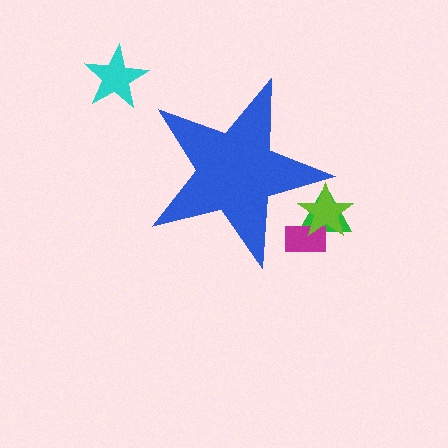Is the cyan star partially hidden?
No, the cyan star is fully visible.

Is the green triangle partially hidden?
Yes, the green triangle is partially hidden behind the blue star.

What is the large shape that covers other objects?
A blue star.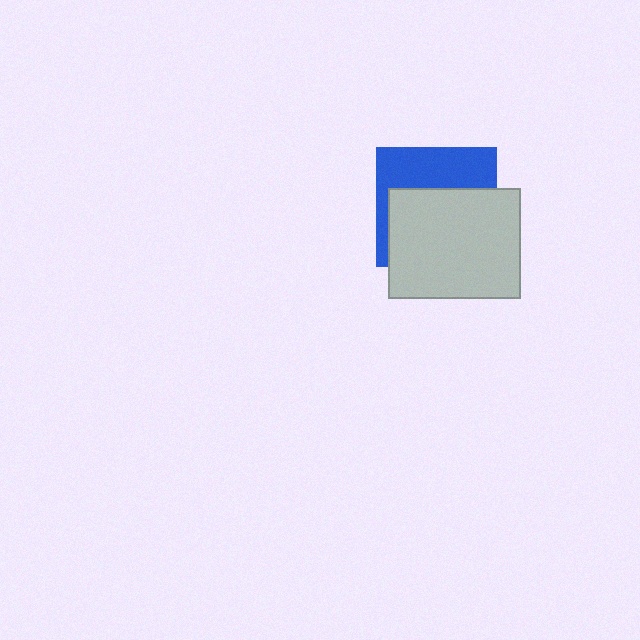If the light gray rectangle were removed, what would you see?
You would see the complete blue square.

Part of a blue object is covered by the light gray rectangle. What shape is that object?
It is a square.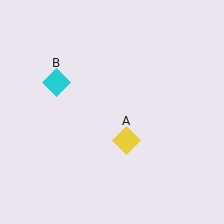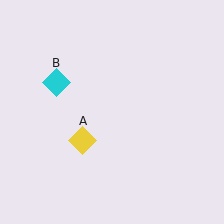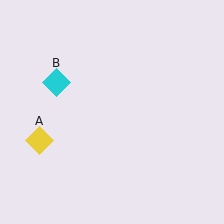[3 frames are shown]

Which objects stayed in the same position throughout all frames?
Cyan diamond (object B) remained stationary.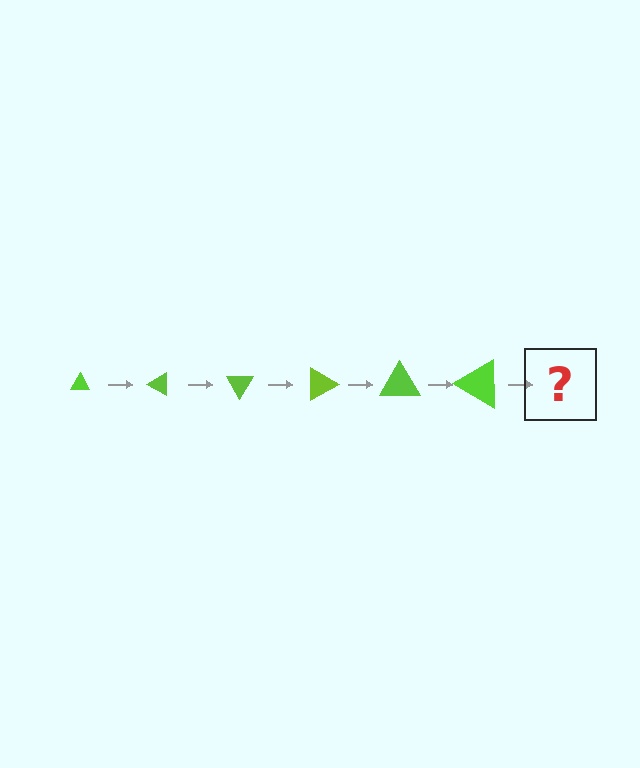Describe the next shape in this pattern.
It should be a triangle, larger than the previous one and rotated 180 degrees from the start.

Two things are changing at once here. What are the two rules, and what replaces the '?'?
The two rules are that the triangle grows larger each step and it rotates 30 degrees each step. The '?' should be a triangle, larger than the previous one and rotated 180 degrees from the start.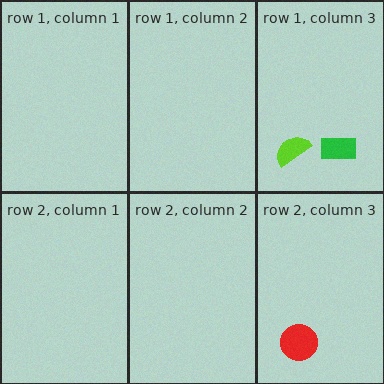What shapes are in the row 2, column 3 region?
The red circle.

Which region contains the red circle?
The row 2, column 3 region.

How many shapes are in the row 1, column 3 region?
2.